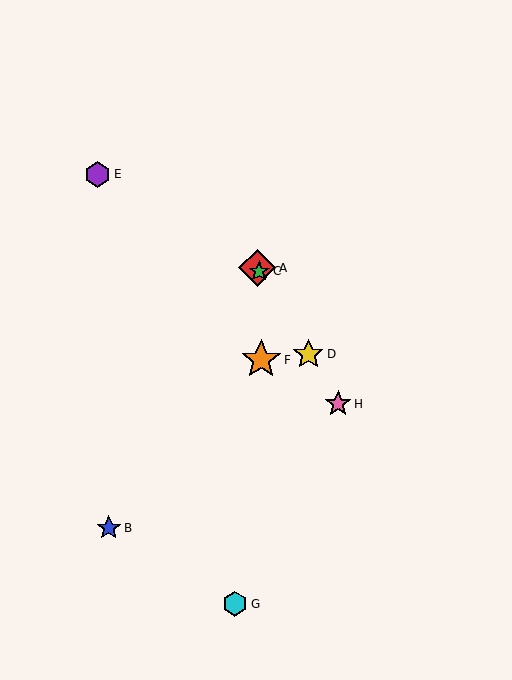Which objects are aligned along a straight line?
Objects A, C, D, H are aligned along a straight line.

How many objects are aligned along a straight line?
4 objects (A, C, D, H) are aligned along a straight line.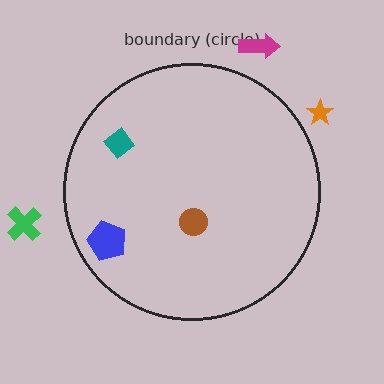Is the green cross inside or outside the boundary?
Outside.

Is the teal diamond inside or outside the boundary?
Inside.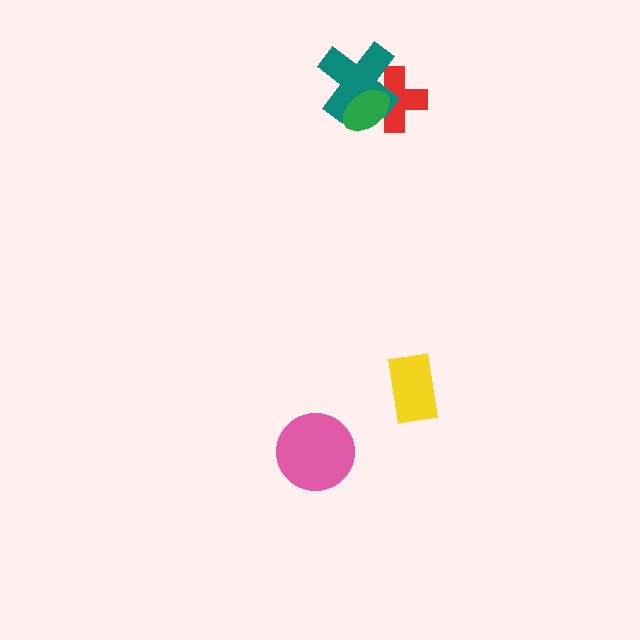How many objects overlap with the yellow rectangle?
0 objects overlap with the yellow rectangle.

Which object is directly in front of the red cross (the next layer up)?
The teal cross is directly in front of the red cross.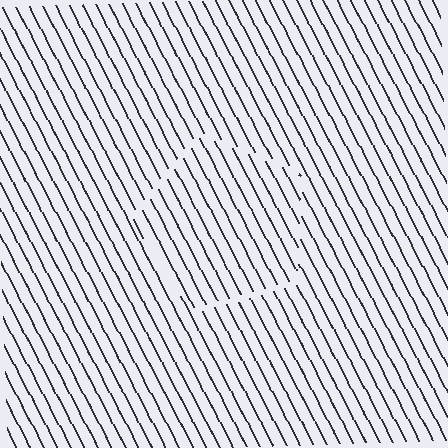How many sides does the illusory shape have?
5 sides — the line-ends trace a pentagon.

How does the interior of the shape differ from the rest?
The interior of the shape contains the same grating, shifted by half a period — the contour is defined by the phase discontinuity where line-ends from the inner and outer gratings abut.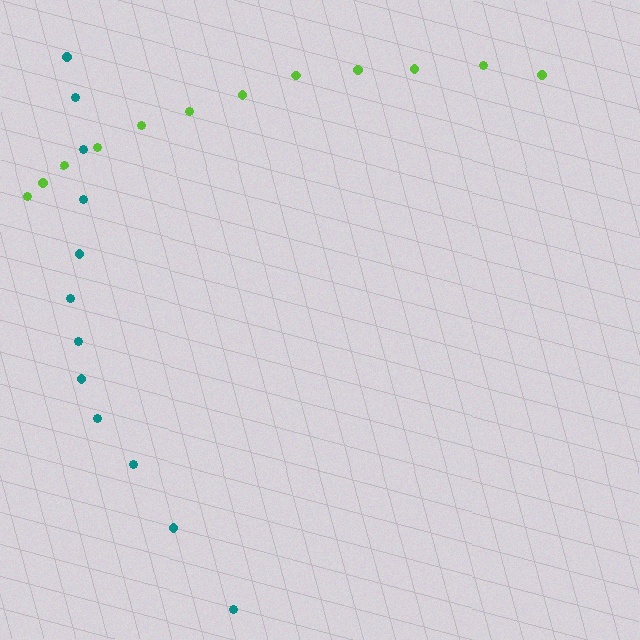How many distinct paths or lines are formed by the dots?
There are 2 distinct paths.